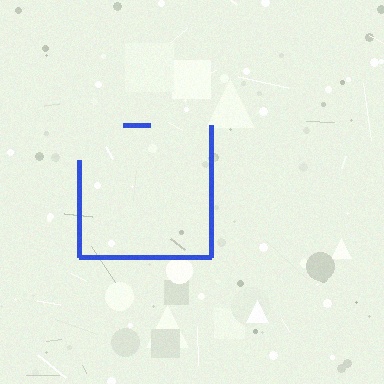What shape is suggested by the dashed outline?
The dashed outline suggests a square.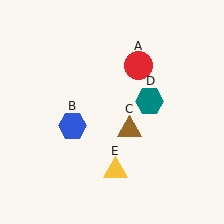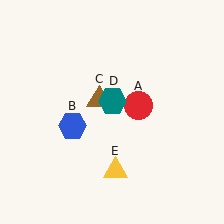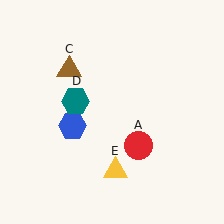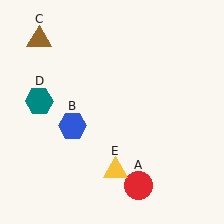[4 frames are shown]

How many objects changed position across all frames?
3 objects changed position: red circle (object A), brown triangle (object C), teal hexagon (object D).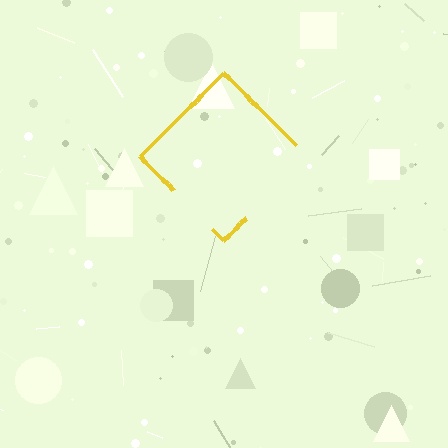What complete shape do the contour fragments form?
The contour fragments form a diamond.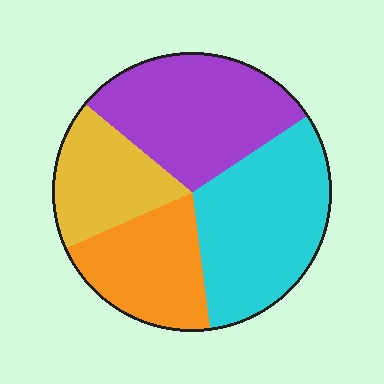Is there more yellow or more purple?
Purple.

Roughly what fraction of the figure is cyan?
Cyan takes up about one third (1/3) of the figure.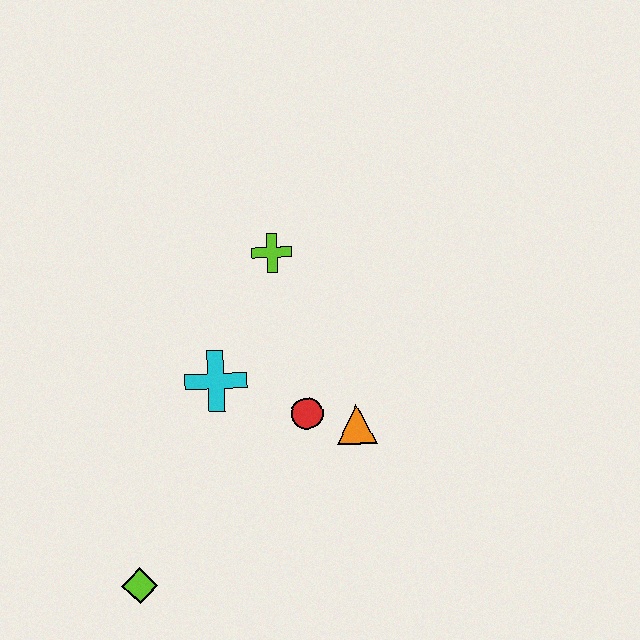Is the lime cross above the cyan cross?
Yes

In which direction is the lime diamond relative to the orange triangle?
The lime diamond is to the left of the orange triangle.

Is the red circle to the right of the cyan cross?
Yes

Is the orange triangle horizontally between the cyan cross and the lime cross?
No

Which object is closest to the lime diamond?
The cyan cross is closest to the lime diamond.